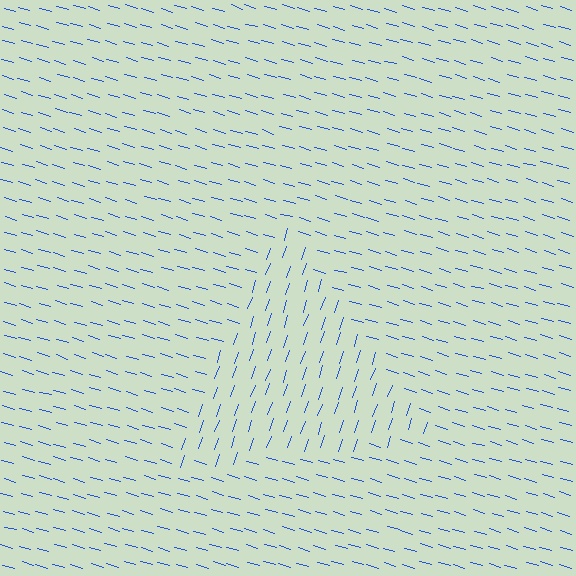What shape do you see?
I see a triangle.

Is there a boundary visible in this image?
Yes, there is a texture boundary formed by a change in line orientation.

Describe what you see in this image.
The image is filled with small blue line segments. A triangle region in the image has lines oriented differently from the surrounding lines, creating a visible texture boundary.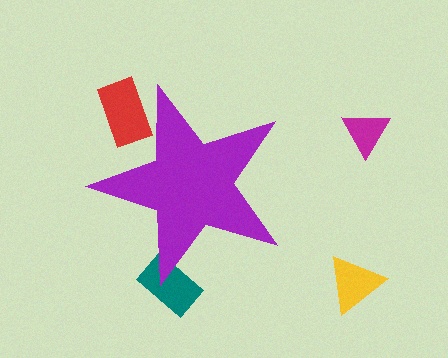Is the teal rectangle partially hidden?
Yes, the teal rectangle is partially hidden behind the purple star.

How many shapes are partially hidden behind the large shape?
2 shapes are partially hidden.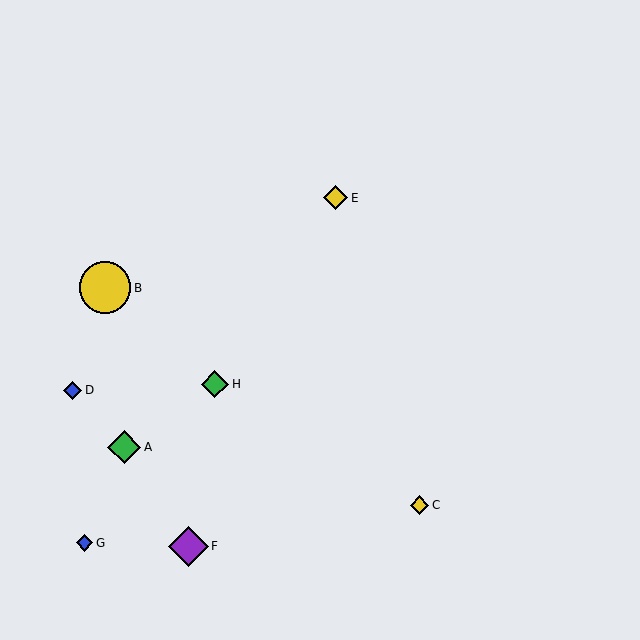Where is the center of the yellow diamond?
The center of the yellow diamond is at (419, 505).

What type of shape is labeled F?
Shape F is a purple diamond.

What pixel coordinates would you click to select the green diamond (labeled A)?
Click at (124, 447) to select the green diamond A.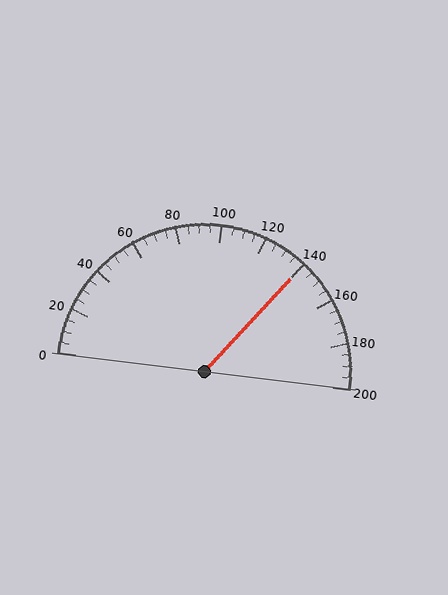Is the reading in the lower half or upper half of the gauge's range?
The reading is in the upper half of the range (0 to 200).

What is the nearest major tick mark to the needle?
The nearest major tick mark is 140.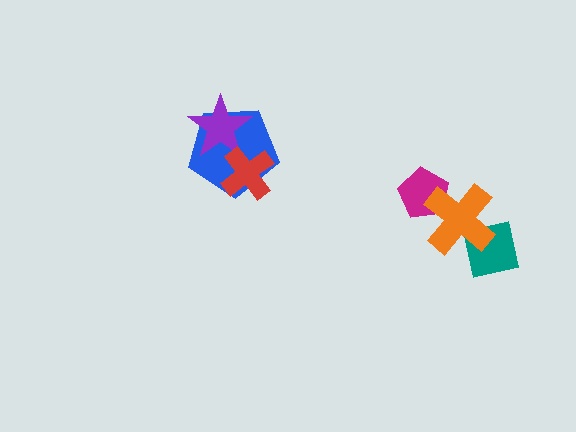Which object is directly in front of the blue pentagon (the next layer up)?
The purple star is directly in front of the blue pentagon.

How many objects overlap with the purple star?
2 objects overlap with the purple star.